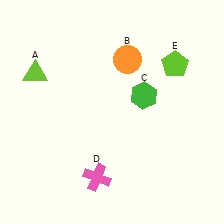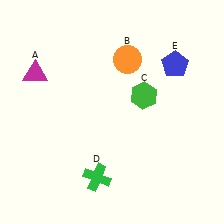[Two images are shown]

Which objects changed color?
A changed from lime to magenta. D changed from pink to green. E changed from lime to blue.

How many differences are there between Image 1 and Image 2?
There are 3 differences between the two images.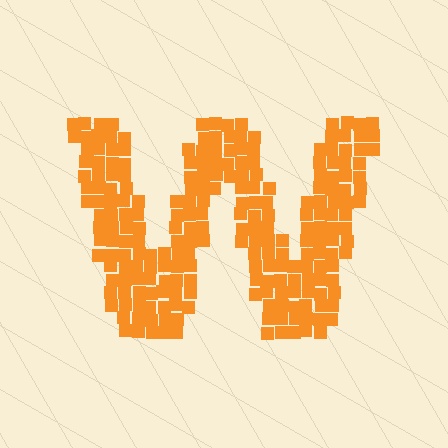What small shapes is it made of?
It is made of small squares.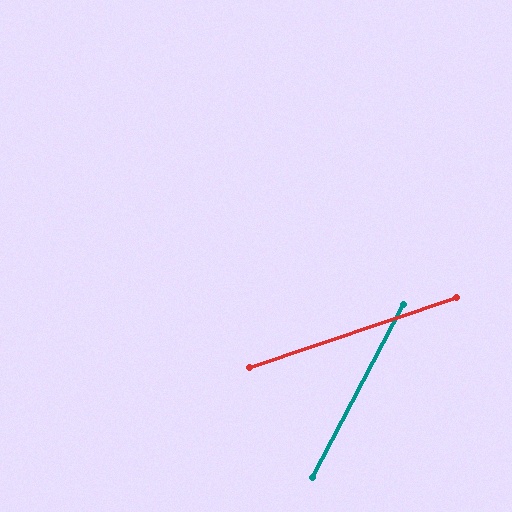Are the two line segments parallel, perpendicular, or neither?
Neither parallel nor perpendicular — they differ by about 44°.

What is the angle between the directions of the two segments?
Approximately 44 degrees.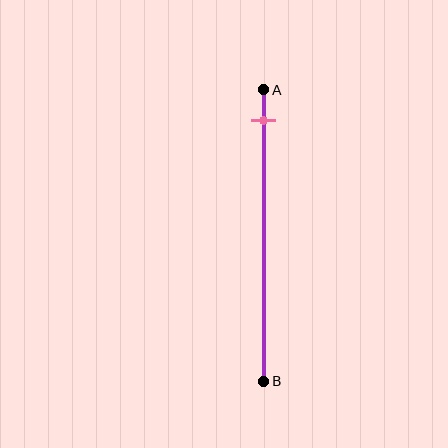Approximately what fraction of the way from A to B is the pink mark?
The pink mark is approximately 10% of the way from A to B.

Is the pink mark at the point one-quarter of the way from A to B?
No, the mark is at about 10% from A, not at the 25% one-quarter point.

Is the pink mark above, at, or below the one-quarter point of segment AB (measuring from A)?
The pink mark is above the one-quarter point of segment AB.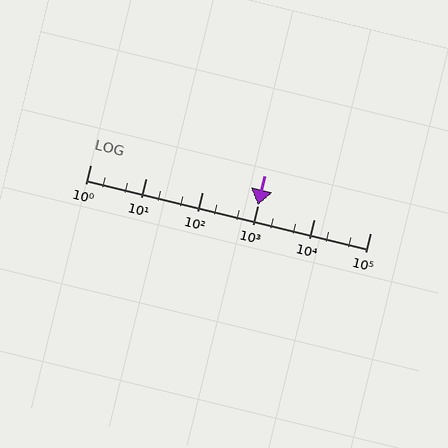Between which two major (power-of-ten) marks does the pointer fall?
The pointer is between 1000 and 10000.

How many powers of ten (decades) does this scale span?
The scale spans 5 decades, from 1 to 100000.